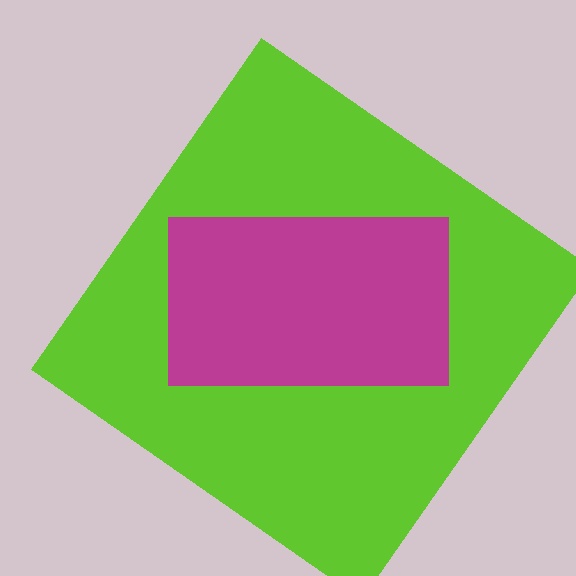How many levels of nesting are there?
2.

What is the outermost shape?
The lime diamond.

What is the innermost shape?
The magenta rectangle.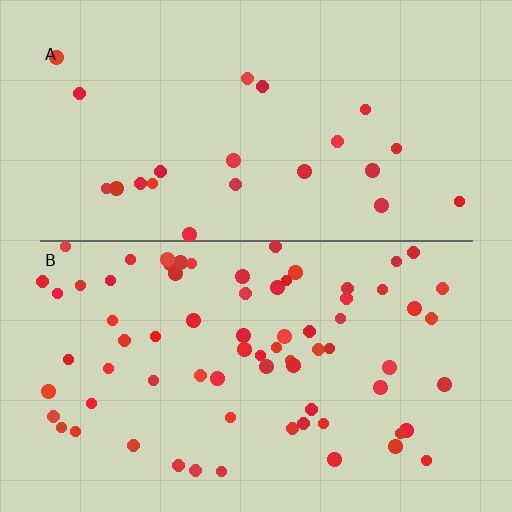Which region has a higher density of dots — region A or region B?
B (the bottom).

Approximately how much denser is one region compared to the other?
Approximately 3.1× — region B over region A.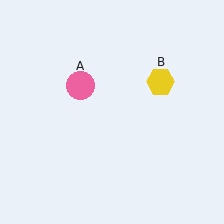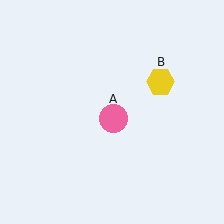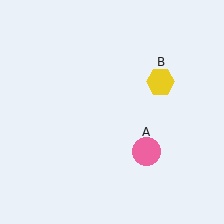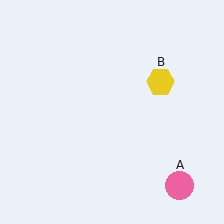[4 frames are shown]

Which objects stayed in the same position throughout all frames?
Yellow hexagon (object B) remained stationary.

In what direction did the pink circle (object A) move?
The pink circle (object A) moved down and to the right.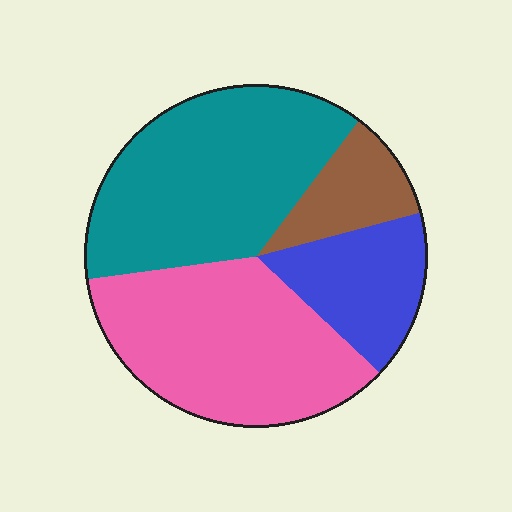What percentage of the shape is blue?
Blue covers 16% of the shape.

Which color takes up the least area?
Brown, at roughly 10%.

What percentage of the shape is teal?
Teal takes up about three eighths (3/8) of the shape.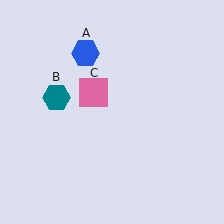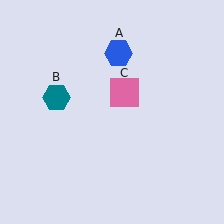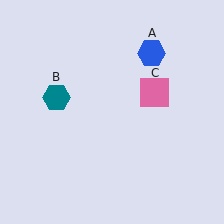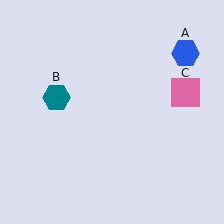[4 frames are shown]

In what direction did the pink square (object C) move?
The pink square (object C) moved right.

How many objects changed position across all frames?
2 objects changed position: blue hexagon (object A), pink square (object C).